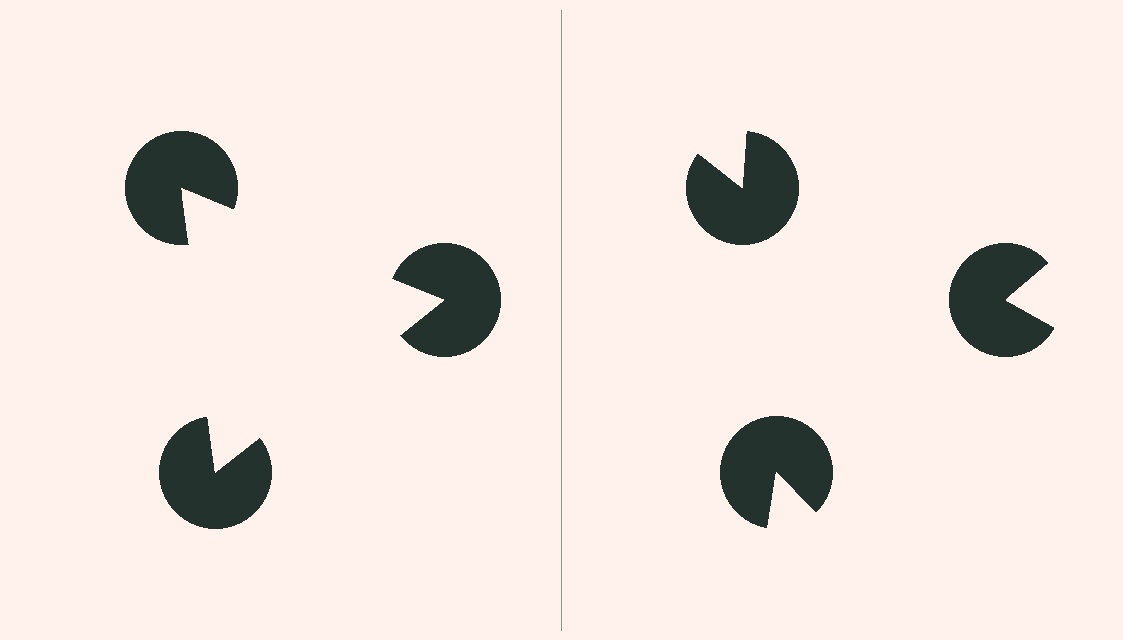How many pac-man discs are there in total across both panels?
6 — 3 on each side.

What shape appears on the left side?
An illusory triangle.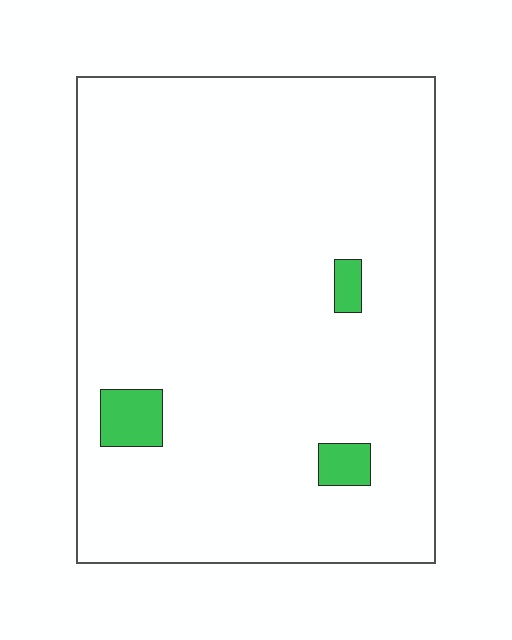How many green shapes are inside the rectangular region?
3.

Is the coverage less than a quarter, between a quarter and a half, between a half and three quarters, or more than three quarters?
Less than a quarter.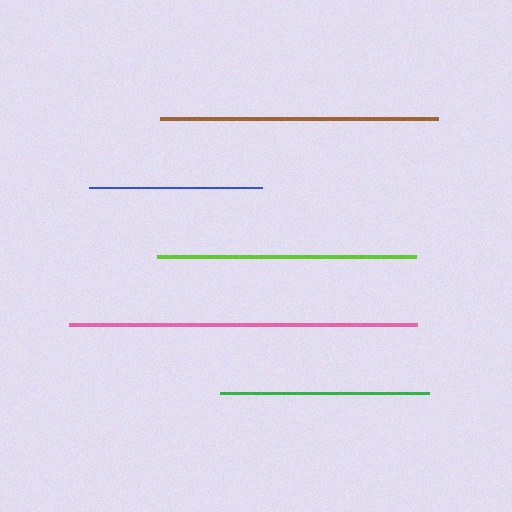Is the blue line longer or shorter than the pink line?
The pink line is longer than the blue line.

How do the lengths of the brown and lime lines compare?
The brown and lime lines are approximately the same length.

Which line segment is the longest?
The pink line is the longest at approximately 348 pixels.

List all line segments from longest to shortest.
From longest to shortest: pink, brown, lime, green, blue.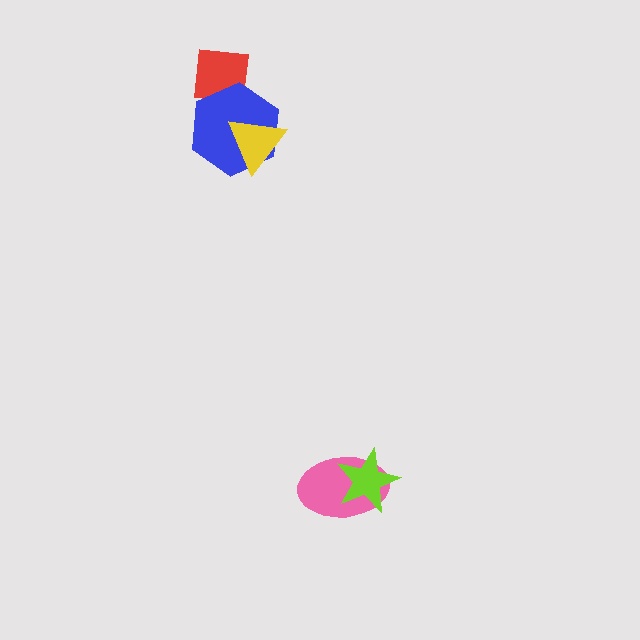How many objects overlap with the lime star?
1 object overlaps with the lime star.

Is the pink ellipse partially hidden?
Yes, it is partially covered by another shape.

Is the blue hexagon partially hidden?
Yes, it is partially covered by another shape.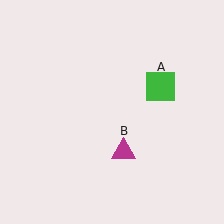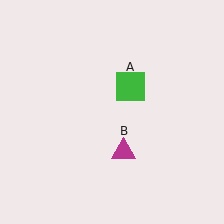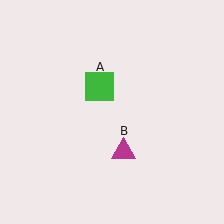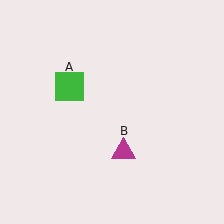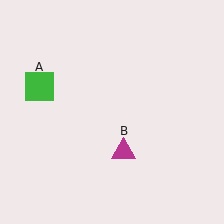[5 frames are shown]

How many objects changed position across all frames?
1 object changed position: green square (object A).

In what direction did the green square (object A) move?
The green square (object A) moved left.